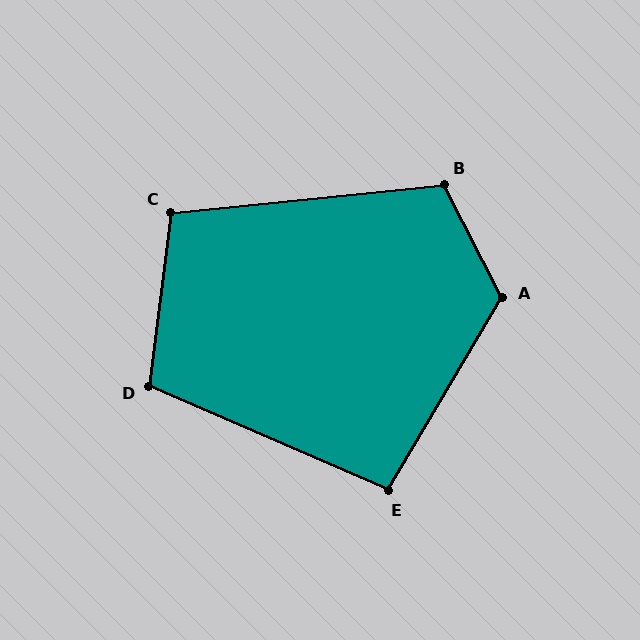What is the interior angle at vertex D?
Approximately 106 degrees (obtuse).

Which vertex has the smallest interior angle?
E, at approximately 97 degrees.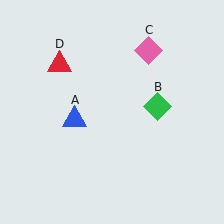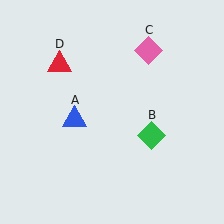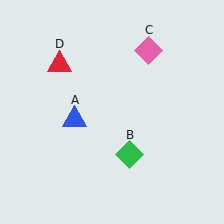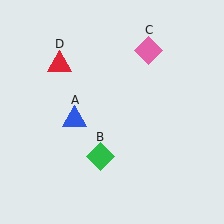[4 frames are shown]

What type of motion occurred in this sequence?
The green diamond (object B) rotated clockwise around the center of the scene.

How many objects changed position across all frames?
1 object changed position: green diamond (object B).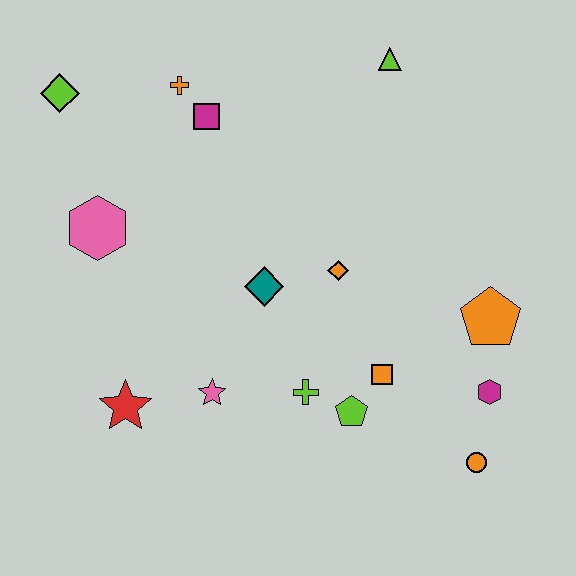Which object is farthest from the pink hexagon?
The orange circle is farthest from the pink hexagon.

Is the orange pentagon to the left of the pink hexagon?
No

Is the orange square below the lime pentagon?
No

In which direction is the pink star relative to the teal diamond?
The pink star is below the teal diamond.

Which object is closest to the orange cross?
The magenta square is closest to the orange cross.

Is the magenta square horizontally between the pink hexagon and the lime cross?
Yes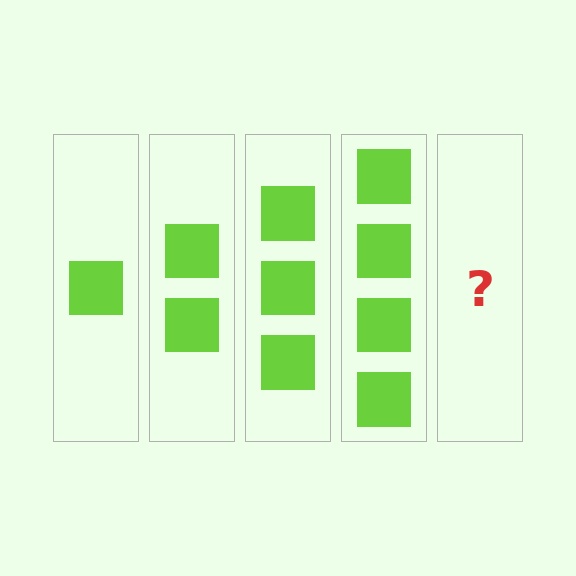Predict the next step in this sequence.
The next step is 5 squares.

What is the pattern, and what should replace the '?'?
The pattern is that each step adds one more square. The '?' should be 5 squares.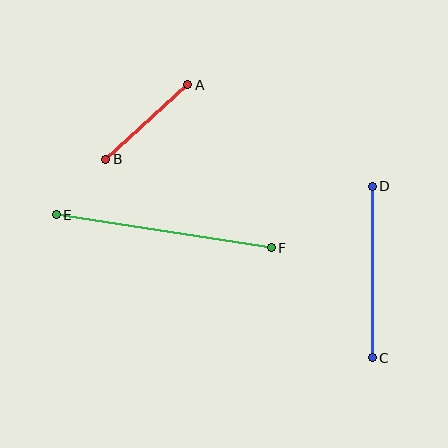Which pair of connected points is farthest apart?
Points E and F are farthest apart.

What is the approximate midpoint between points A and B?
The midpoint is at approximately (147, 122) pixels.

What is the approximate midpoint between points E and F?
The midpoint is at approximately (164, 231) pixels.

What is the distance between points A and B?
The distance is approximately 111 pixels.